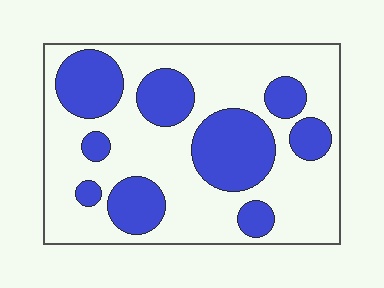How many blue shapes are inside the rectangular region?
9.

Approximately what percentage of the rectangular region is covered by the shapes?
Approximately 35%.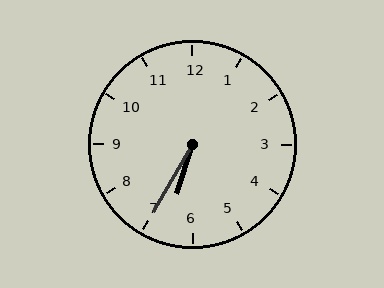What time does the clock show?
6:35.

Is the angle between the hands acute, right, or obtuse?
It is acute.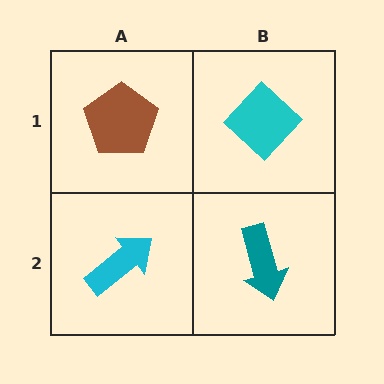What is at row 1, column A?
A brown pentagon.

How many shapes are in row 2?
2 shapes.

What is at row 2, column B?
A teal arrow.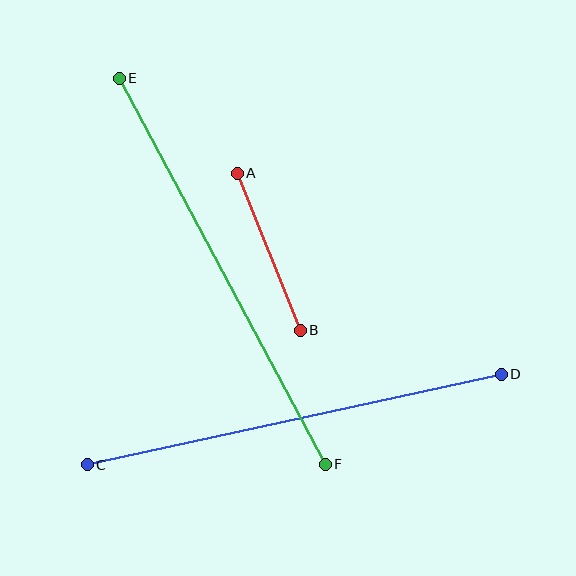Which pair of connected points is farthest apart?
Points E and F are farthest apart.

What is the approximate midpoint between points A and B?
The midpoint is at approximately (269, 252) pixels.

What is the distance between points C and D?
The distance is approximately 424 pixels.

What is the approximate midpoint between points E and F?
The midpoint is at approximately (222, 271) pixels.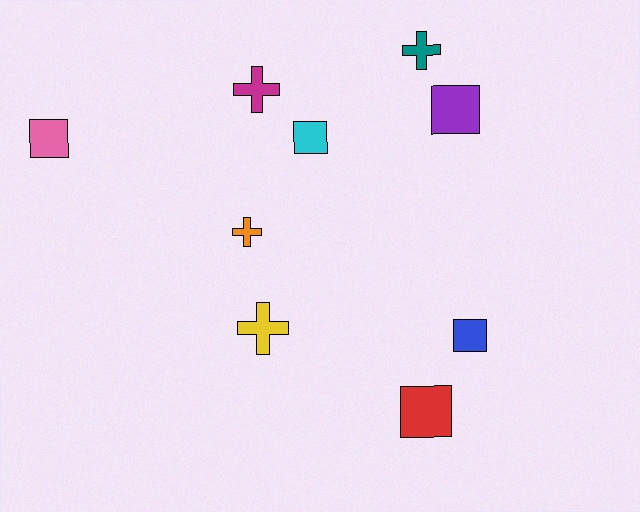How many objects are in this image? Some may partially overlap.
There are 9 objects.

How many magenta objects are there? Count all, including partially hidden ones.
There is 1 magenta object.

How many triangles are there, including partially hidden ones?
There are no triangles.